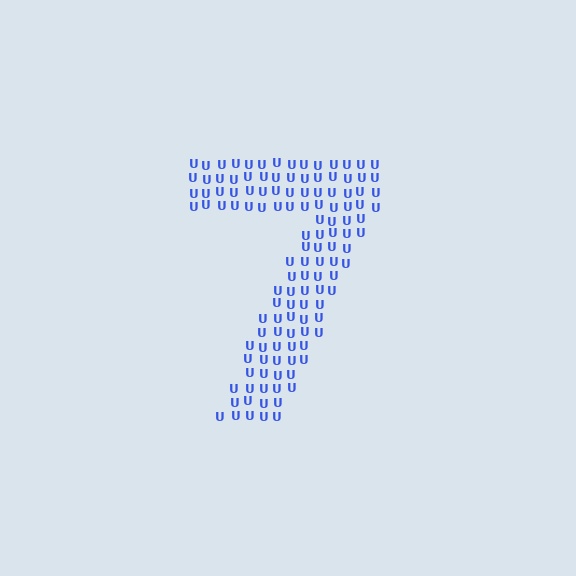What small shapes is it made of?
It is made of small letter U's.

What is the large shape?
The large shape is the digit 7.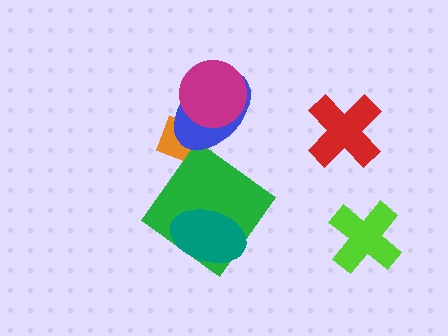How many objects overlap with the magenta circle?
1 object overlaps with the magenta circle.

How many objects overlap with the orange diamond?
1 object overlaps with the orange diamond.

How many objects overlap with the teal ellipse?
1 object overlaps with the teal ellipse.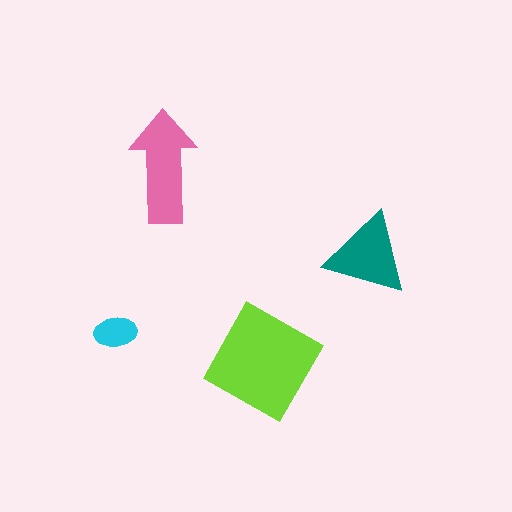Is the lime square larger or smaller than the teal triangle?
Larger.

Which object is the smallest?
The cyan ellipse.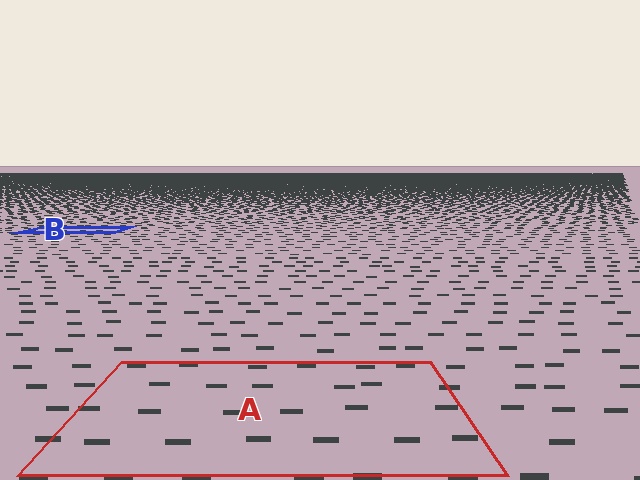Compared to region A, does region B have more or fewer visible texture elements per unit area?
Region B has more texture elements per unit area — they are packed more densely because it is farther away.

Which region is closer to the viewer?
Region A is closer. The texture elements there are larger and more spread out.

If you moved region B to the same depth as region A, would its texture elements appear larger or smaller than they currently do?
They would appear larger. At a closer depth, the same texture elements are projected at a bigger on-screen size.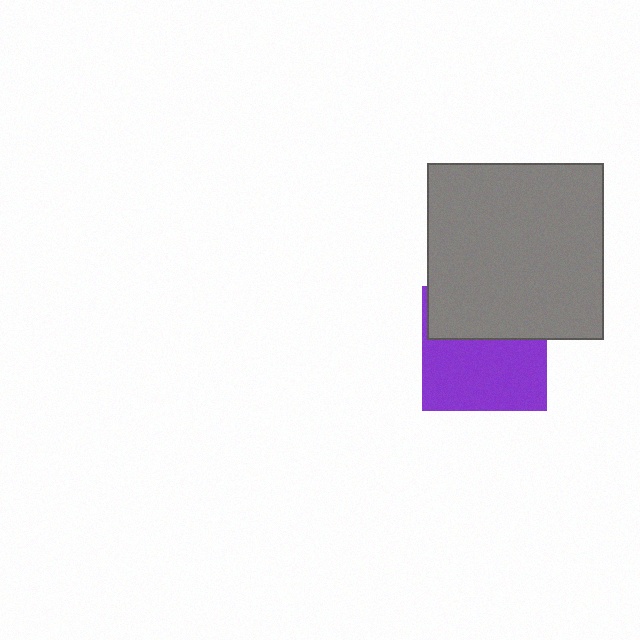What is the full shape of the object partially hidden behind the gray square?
The partially hidden object is a purple square.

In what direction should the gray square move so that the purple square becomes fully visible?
The gray square should move up. That is the shortest direction to clear the overlap and leave the purple square fully visible.